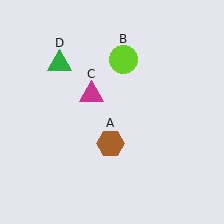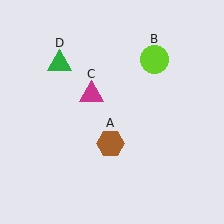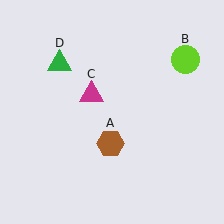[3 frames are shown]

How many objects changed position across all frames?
1 object changed position: lime circle (object B).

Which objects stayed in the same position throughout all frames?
Brown hexagon (object A) and magenta triangle (object C) and green triangle (object D) remained stationary.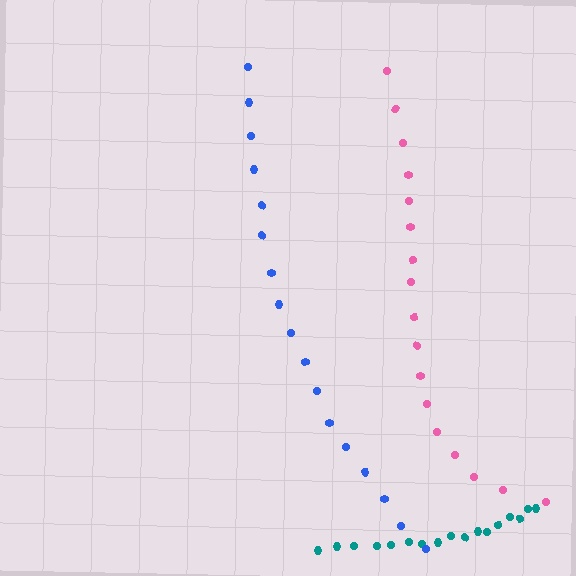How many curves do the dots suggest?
There are 3 distinct paths.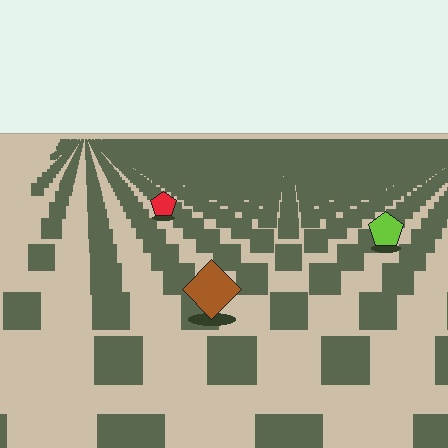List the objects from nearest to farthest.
From nearest to farthest: the brown diamond, the lime pentagon, the red pentagon.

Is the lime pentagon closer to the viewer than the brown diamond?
No. The brown diamond is closer — you can tell from the texture gradient: the ground texture is coarser near it.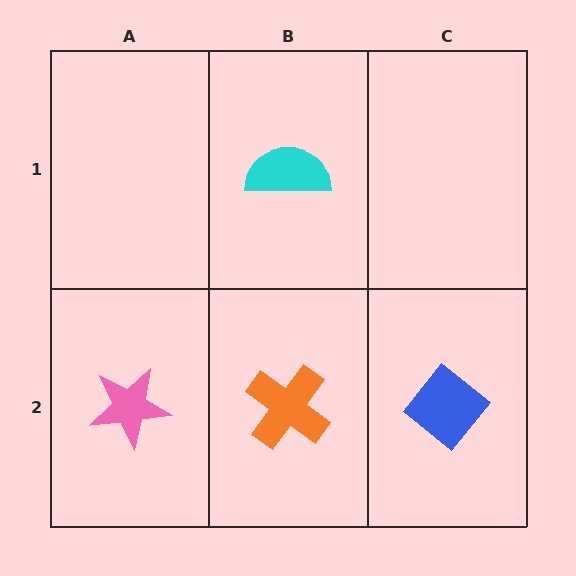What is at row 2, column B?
An orange cross.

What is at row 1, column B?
A cyan semicircle.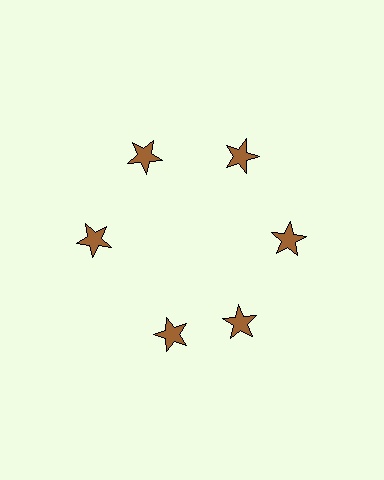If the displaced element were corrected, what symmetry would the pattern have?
It would have 6-fold rotational symmetry — the pattern would map onto itself every 60 degrees.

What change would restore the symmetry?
The symmetry would be restored by rotating it back into even spacing with its neighbors so that all 6 stars sit at equal angles and equal distance from the center.